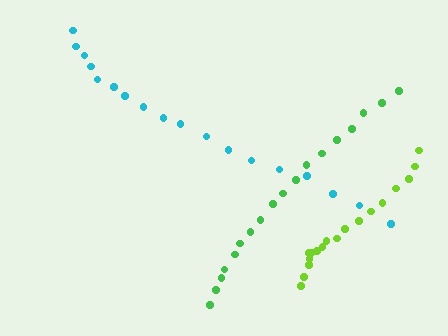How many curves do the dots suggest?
There are 3 distinct paths.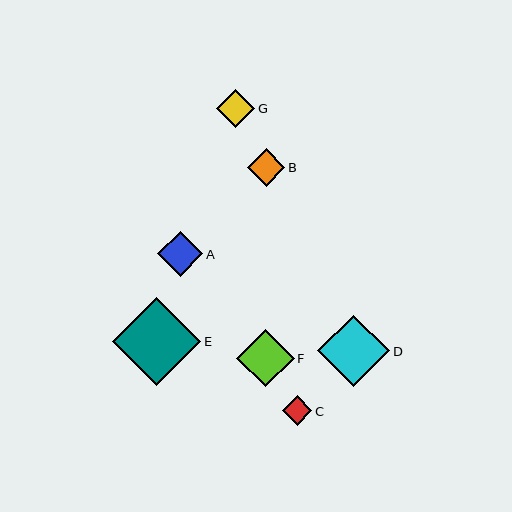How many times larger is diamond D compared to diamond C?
Diamond D is approximately 2.4 times the size of diamond C.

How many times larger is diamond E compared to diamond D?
Diamond E is approximately 1.2 times the size of diamond D.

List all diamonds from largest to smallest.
From largest to smallest: E, D, F, A, G, B, C.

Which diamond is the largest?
Diamond E is the largest with a size of approximately 88 pixels.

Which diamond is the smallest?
Diamond C is the smallest with a size of approximately 29 pixels.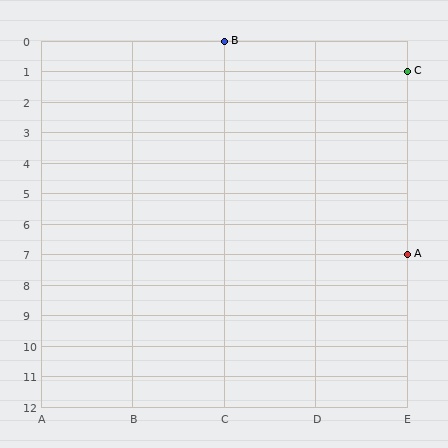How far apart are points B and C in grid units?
Points B and C are 2 columns and 1 row apart (about 2.2 grid units diagonally).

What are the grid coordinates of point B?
Point B is at grid coordinates (C, 0).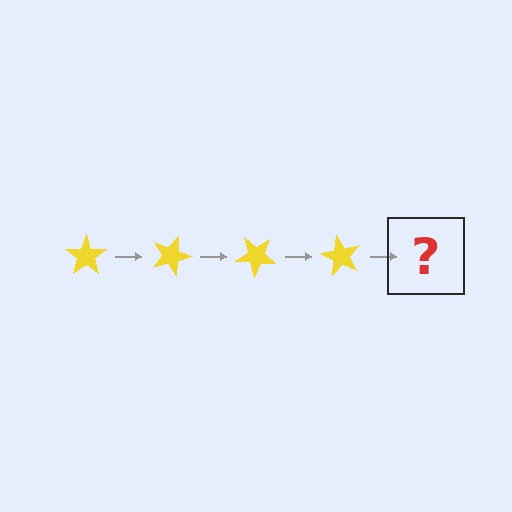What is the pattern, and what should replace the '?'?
The pattern is that the star rotates 20 degrees each step. The '?' should be a yellow star rotated 80 degrees.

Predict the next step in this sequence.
The next step is a yellow star rotated 80 degrees.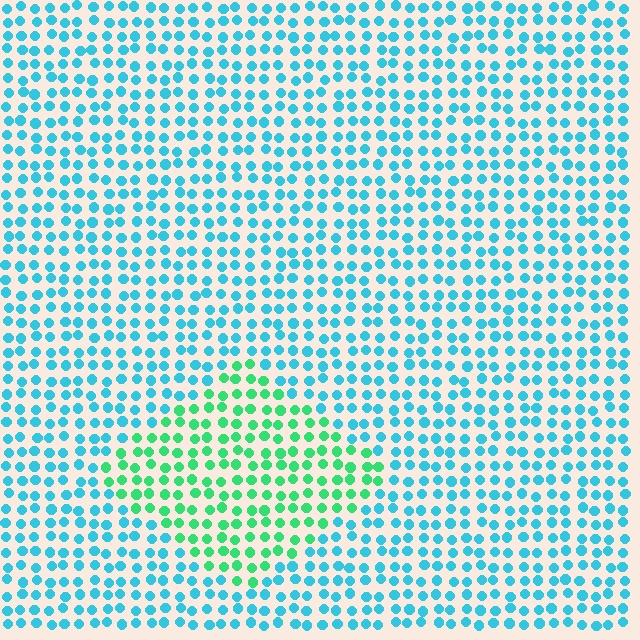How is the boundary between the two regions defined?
The boundary is defined purely by a slight shift in hue (about 46 degrees). Spacing, size, and orientation are identical on both sides.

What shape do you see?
I see a diamond.